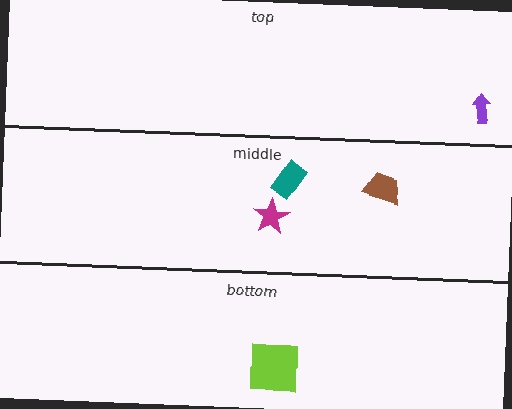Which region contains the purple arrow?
The top region.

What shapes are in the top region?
The purple arrow.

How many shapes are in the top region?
1.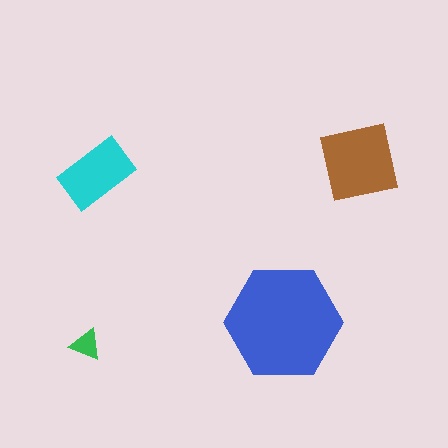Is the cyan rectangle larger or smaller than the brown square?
Smaller.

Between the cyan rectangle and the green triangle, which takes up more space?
The cyan rectangle.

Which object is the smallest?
The green triangle.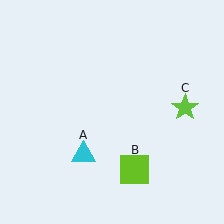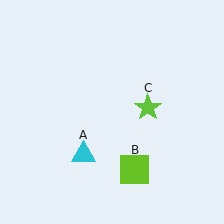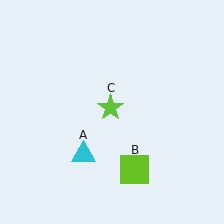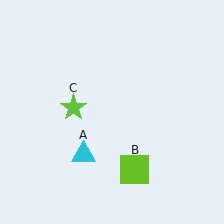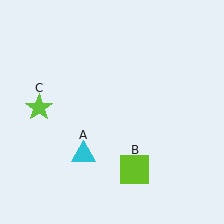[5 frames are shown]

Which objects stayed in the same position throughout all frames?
Cyan triangle (object A) and lime square (object B) remained stationary.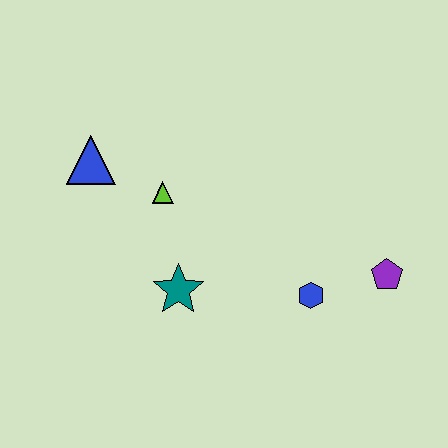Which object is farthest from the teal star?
The purple pentagon is farthest from the teal star.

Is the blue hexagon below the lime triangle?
Yes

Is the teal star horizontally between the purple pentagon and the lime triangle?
Yes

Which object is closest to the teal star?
The lime triangle is closest to the teal star.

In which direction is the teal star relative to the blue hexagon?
The teal star is to the left of the blue hexagon.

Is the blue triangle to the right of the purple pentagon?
No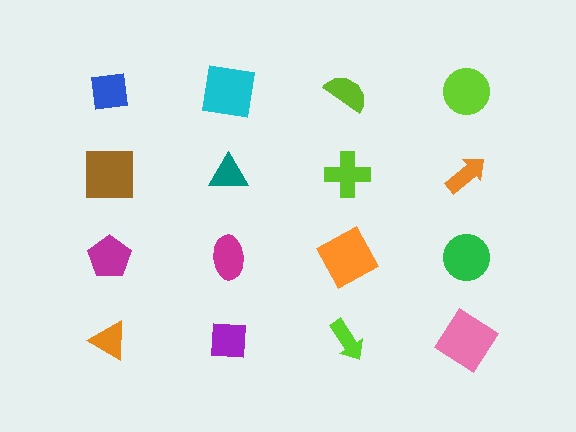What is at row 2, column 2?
A teal triangle.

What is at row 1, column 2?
A cyan square.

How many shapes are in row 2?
4 shapes.